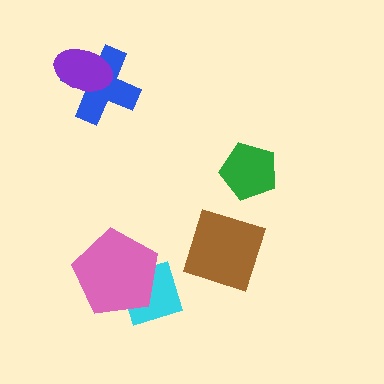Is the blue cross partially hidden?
Yes, it is partially covered by another shape.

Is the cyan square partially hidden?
Yes, it is partially covered by another shape.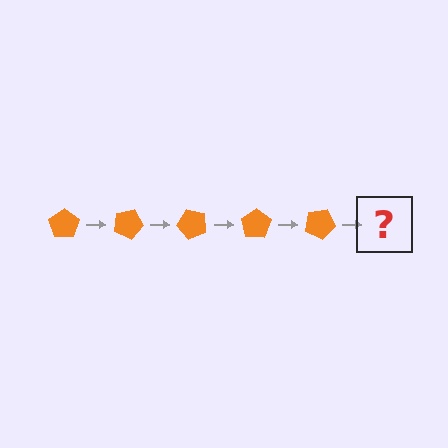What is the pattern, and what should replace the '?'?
The pattern is that the pentagon rotates 25 degrees each step. The '?' should be an orange pentagon rotated 125 degrees.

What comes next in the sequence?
The next element should be an orange pentagon rotated 125 degrees.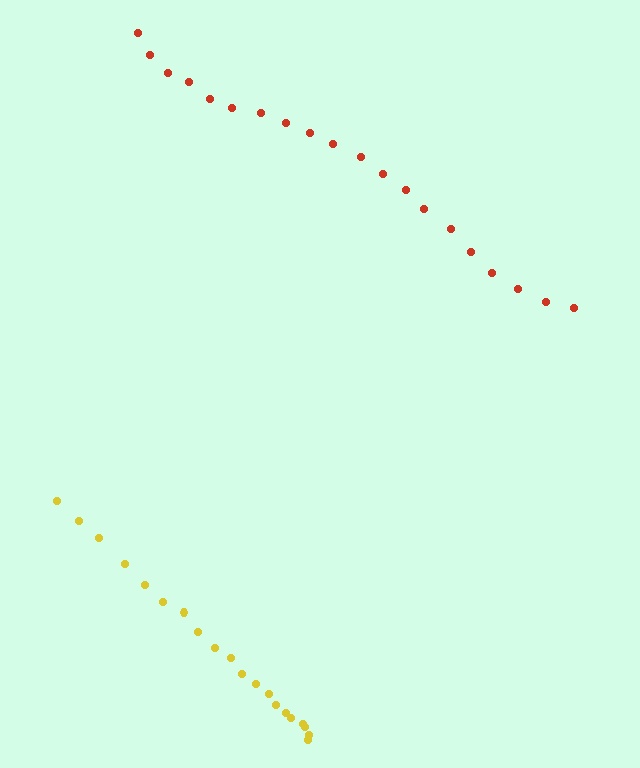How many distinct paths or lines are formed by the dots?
There are 2 distinct paths.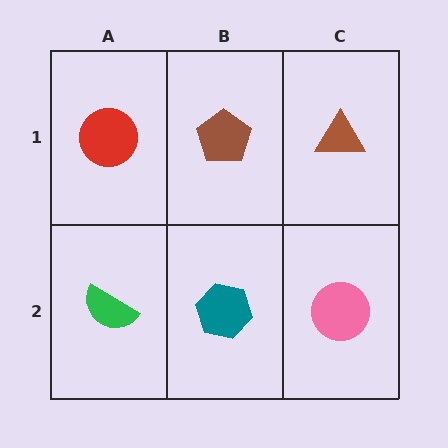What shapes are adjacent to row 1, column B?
A teal hexagon (row 2, column B), a red circle (row 1, column A), a brown triangle (row 1, column C).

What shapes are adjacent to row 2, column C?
A brown triangle (row 1, column C), a teal hexagon (row 2, column B).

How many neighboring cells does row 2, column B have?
3.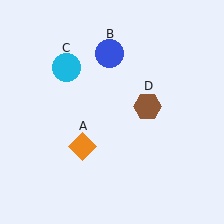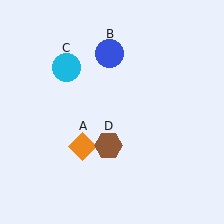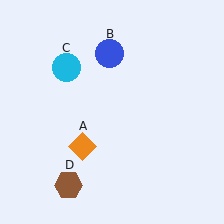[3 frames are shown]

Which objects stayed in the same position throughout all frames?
Orange diamond (object A) and blue circle (object B) and cyan circle (object C) remained stationary.